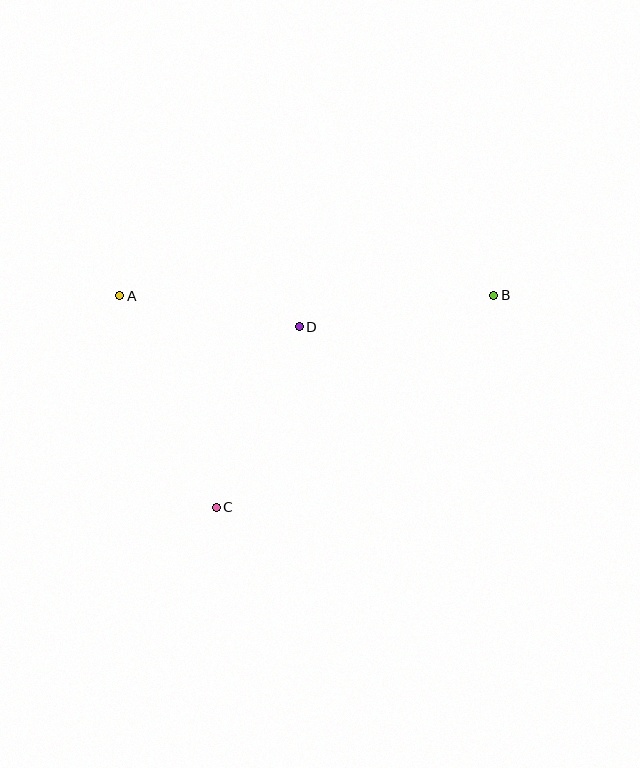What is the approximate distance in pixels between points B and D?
The distance between B and D is approximately 197 pixels.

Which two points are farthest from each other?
Points A and B are farthest from each other.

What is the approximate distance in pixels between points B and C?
The distance between B and C is approximately 349 pixels.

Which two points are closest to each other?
Points A and D are closest to each other.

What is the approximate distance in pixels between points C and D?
The distance between C and D is approximately 199 pixels.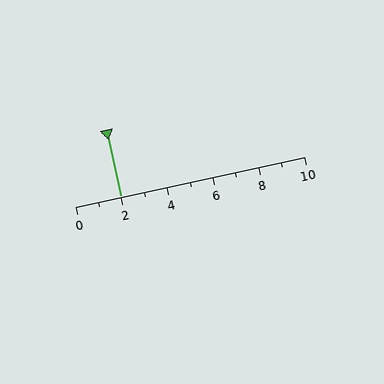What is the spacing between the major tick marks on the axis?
The major ticks are spaced 2 apart.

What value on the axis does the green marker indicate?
The marker indicates approximately 2.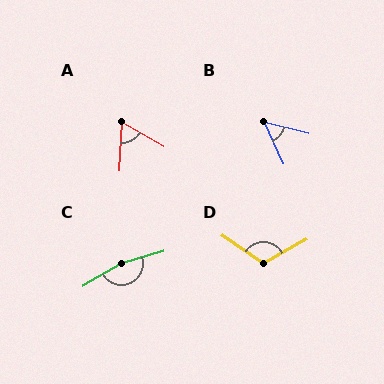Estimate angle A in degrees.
Approximately 63 degrees.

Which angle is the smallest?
B, at approximately 51 degrees.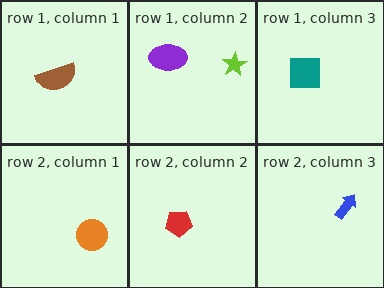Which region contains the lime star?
The row 1, column 2 region.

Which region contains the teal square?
The row 1, column 3 region.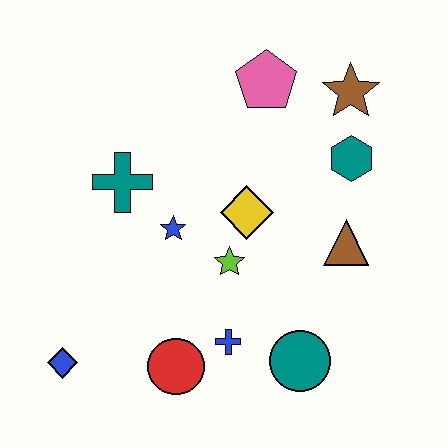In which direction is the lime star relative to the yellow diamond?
The lime star is below the yellow diamond.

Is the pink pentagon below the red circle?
No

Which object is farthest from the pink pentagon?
The blue diamond is farthest from the pink pentagon.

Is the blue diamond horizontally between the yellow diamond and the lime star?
No